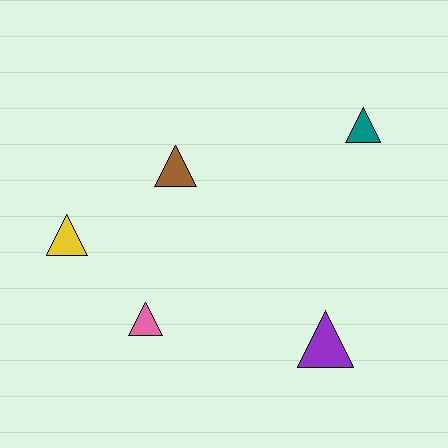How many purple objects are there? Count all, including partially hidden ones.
There is 1 purple object.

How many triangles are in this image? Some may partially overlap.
There are 5 triangles.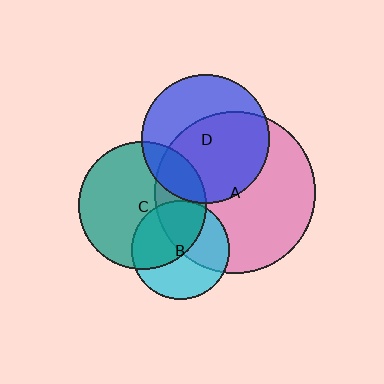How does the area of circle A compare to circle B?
Approximately 2.7 times.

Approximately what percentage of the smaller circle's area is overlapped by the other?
Approximately 50%.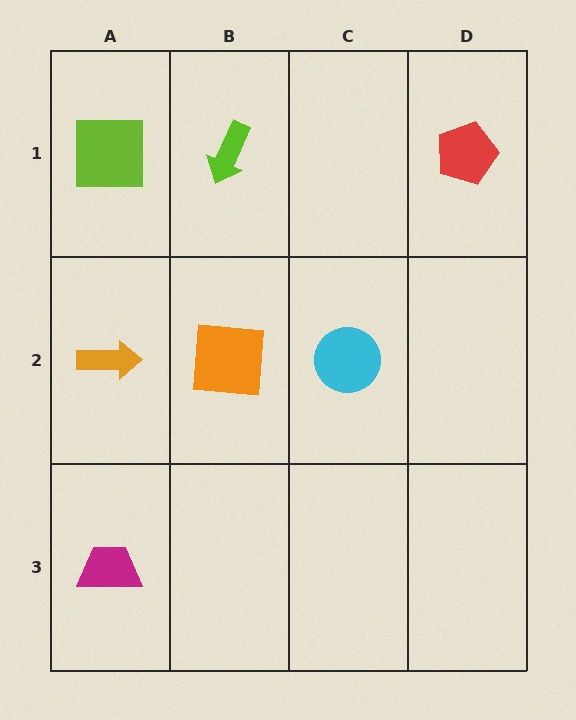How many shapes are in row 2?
3 shapes.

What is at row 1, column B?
A lime arrow.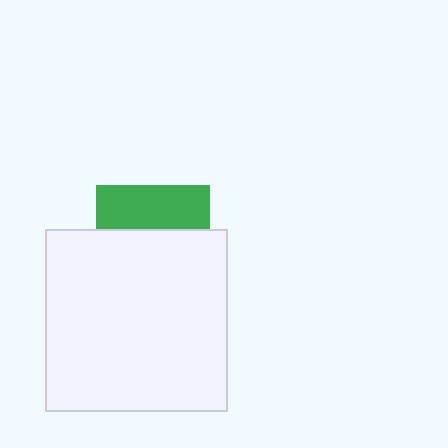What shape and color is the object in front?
The object in front is a white square.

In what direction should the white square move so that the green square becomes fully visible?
The white square should move down. That is the shortest direction to clear the overlap and leave the green square fully visible.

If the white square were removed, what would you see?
You would see the complete green square.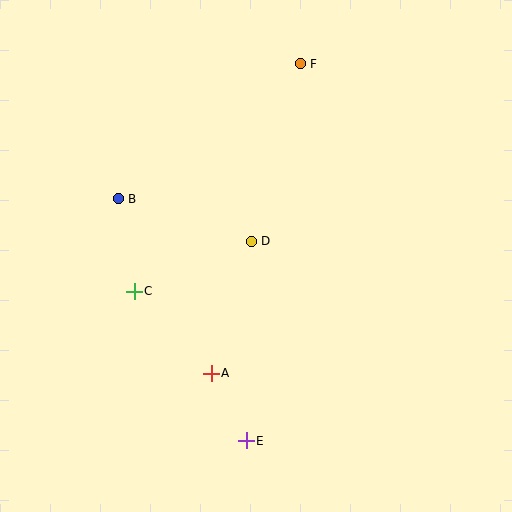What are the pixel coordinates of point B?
Point B is at (118, 199).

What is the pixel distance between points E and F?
The distance between E and F is 381 pixels.